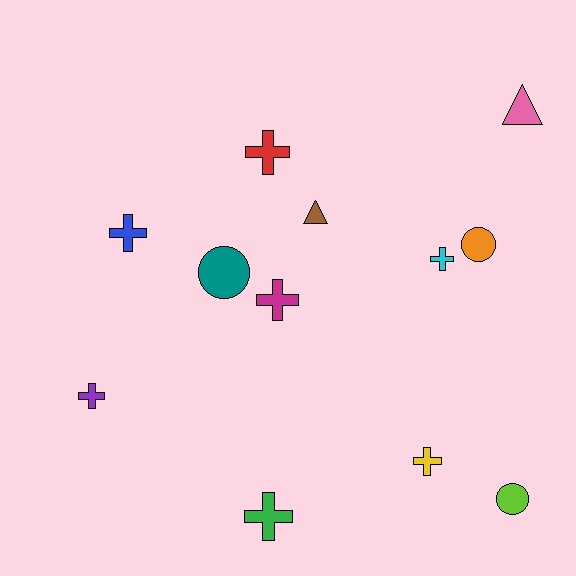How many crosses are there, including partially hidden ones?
There are 7 crosses.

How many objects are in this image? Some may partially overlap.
There are 12 objects.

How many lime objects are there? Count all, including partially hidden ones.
There is 1 lime object.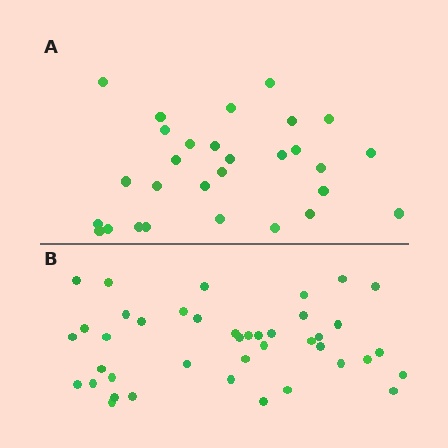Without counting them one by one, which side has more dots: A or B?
Region B (the bottom region) has more dots.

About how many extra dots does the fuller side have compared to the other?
Region B has roughly 12 or so more dots than region A.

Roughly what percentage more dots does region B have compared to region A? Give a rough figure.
About 40% more.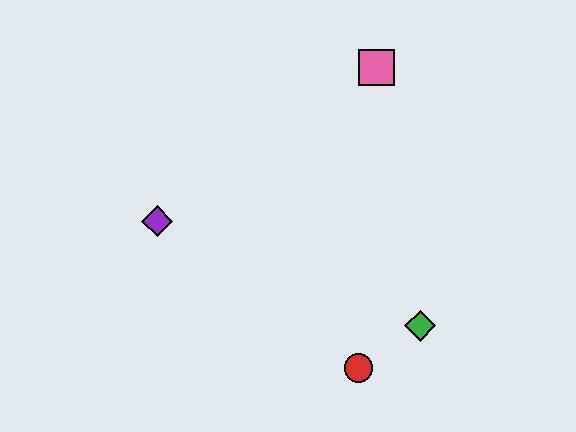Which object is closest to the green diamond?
The red circle is closest to the green diamond.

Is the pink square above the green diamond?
Yes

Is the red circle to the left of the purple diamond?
No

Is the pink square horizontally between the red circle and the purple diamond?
No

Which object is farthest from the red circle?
The pink square is farthest from the red circle.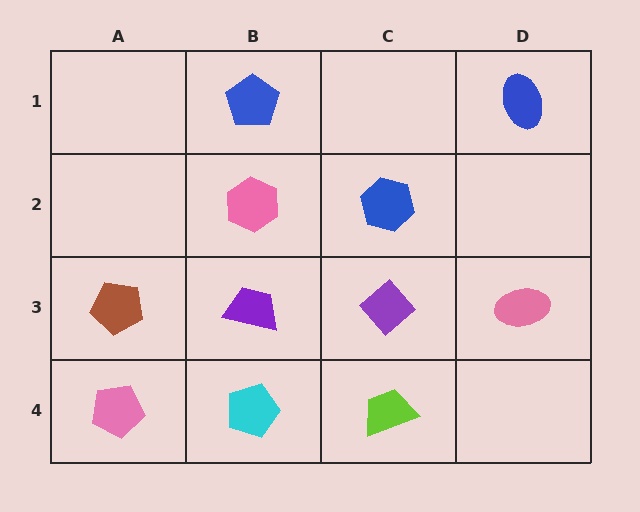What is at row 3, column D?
A pink ellipse.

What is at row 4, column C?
A lime trapezoid.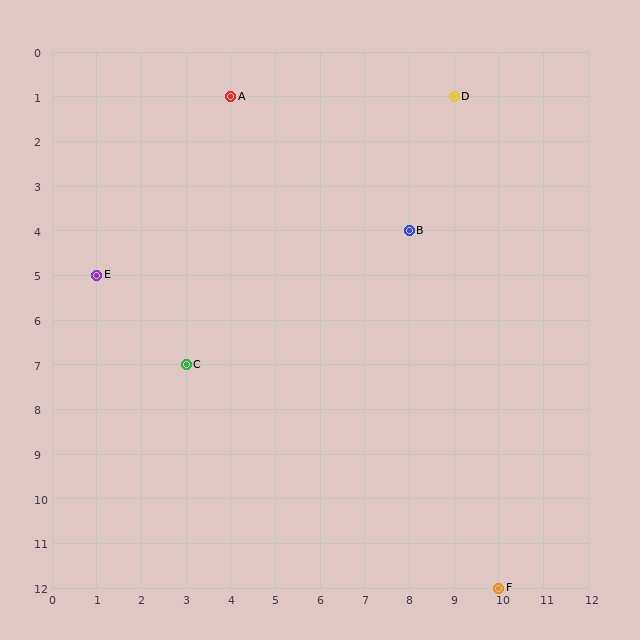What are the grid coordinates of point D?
Point D is at grid coordinates (9, 1).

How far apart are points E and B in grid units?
Points E and B are 7 columns and 1 row apart (about 7.1 grid units diagonally).